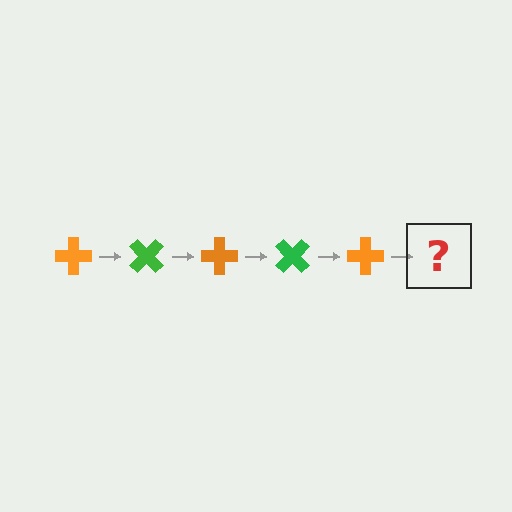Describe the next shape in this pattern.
It should be a green cross, rotated 225 degrees from the start.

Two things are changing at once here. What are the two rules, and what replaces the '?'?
The two rules are that it rotates 45 degrees each step and the color cycles through orange and green. The '?' should be a green cross, rotated 225 degrees from the start.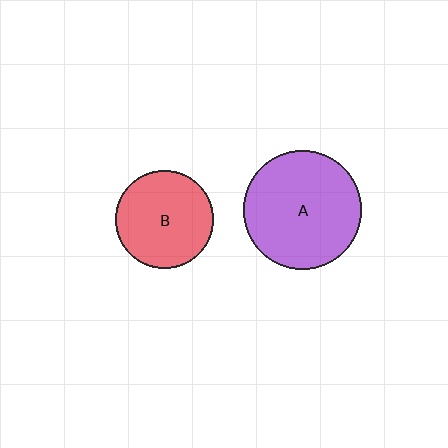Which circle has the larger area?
Circle A (purple).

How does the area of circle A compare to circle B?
Approximately 1.5 times.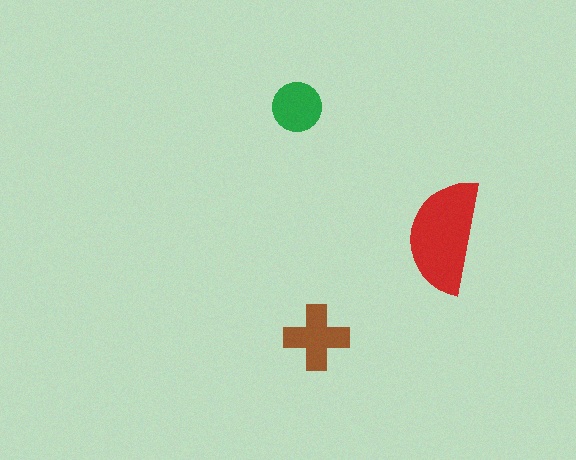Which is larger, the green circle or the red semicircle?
The red semicircle.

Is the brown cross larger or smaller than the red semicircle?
Smaller.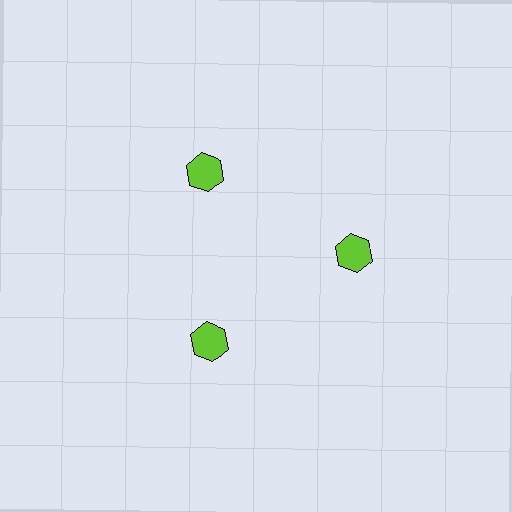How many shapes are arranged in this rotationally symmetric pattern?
There are 3 shapes, arranged in 3 groups of 1.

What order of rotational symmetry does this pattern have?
This pattern has 3-fold rotational symmetry.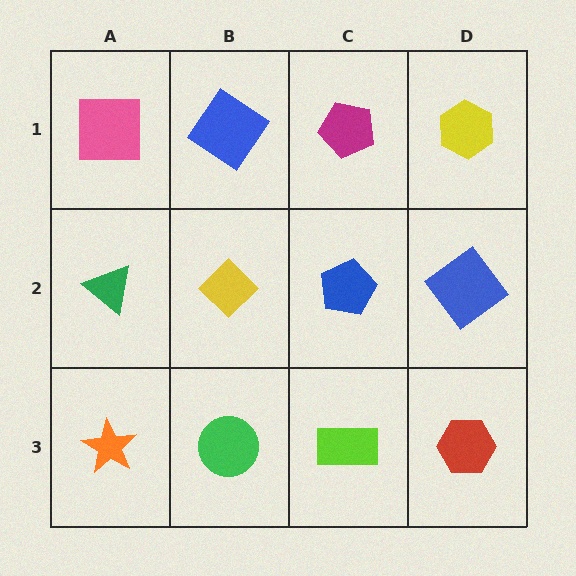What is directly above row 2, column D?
A yellow hexagon.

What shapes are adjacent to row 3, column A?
A green triangle (row 2, column A), a green circle (row 3, column B).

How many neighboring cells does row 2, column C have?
4.